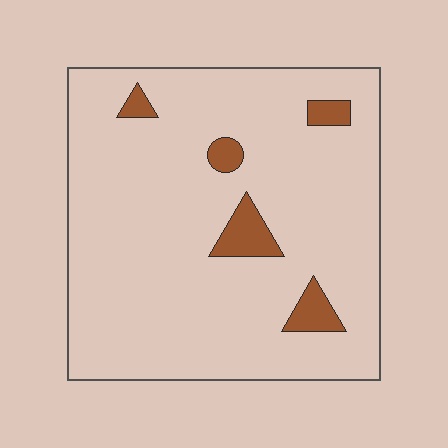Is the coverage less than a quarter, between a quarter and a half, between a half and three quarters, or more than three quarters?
Less than a quarter.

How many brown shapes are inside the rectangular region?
5.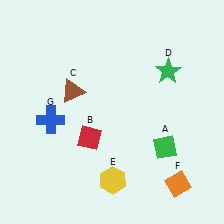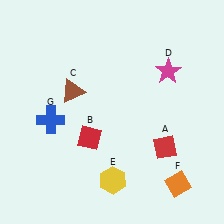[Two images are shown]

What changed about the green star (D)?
In Image 1, D is green. In Image 2, it changed to magenta.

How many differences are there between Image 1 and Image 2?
There are 2 differences between the two images.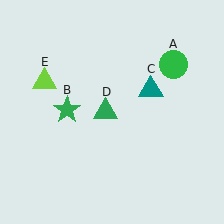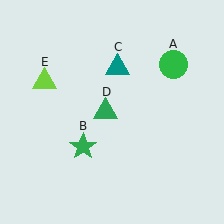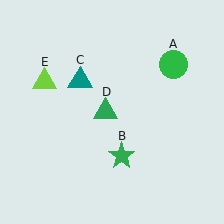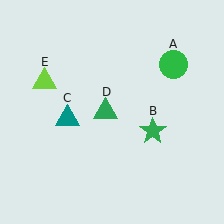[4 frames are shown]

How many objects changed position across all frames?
2 objects changed position: green star (object B), teal triangle (object C).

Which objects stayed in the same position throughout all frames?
Green circle (object A) and green triangle (object D) and lime triangle (object E) remained stationary.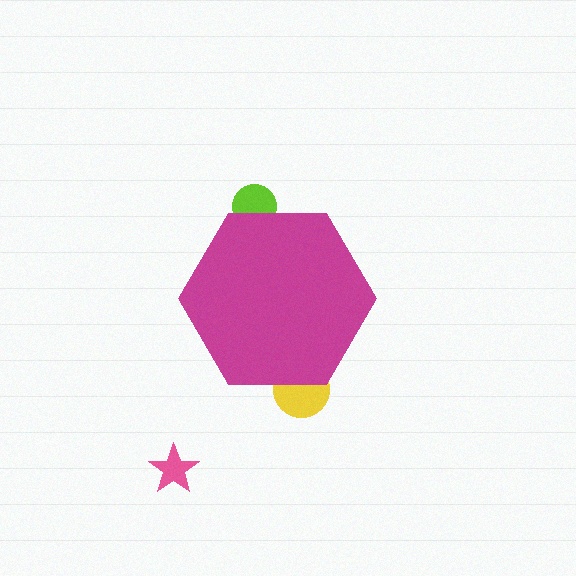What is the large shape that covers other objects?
A magenta hexagon.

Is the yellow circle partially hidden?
Yes, the yellow circle is partially hidden behind the magenta hexagon.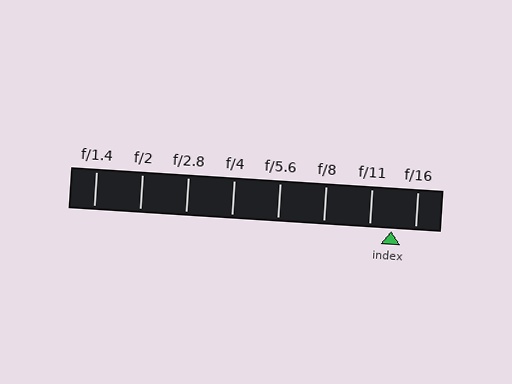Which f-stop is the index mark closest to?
The index mark is closest to f/11.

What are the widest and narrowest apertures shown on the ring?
The widest aperture shown is f/1.4 and the narrowest is f/16.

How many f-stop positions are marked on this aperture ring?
There are 8 f-stop positions marked.